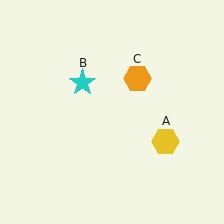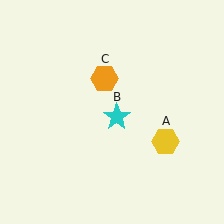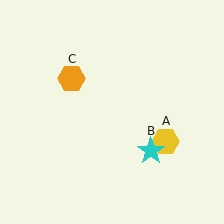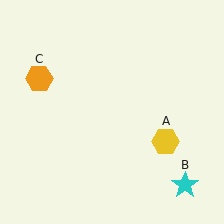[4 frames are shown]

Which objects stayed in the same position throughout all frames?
Yellow hexagon (object A) remained stationary.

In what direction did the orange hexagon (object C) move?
The orange hexagon (object C) moved left.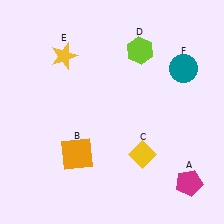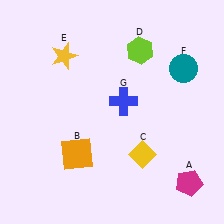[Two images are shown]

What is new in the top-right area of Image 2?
A blue cross (G) was added in the top-right area of Image 2.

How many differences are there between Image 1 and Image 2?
There is 1 difference between the two images.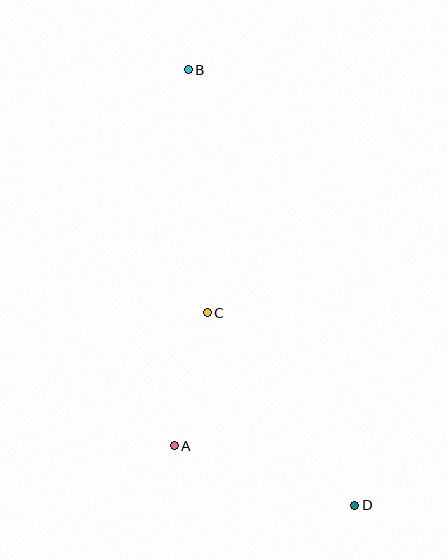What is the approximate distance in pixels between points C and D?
The distance between C and D is approximately 243 pixels.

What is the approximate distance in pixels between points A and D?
The distance between A and D is approximately 190 pixels.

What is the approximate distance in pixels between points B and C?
The distance between B and C is approximately 244 pixels.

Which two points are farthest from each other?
Points B and D are farthest from each other.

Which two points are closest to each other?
Points A and C are closest to each other.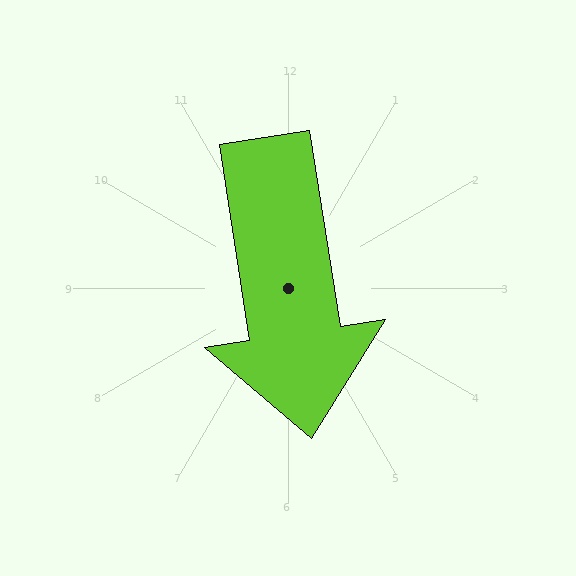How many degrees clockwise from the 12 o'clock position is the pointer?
Approximately 171 degrees.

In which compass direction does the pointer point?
South.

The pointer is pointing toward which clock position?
Roughly 6 o'clock.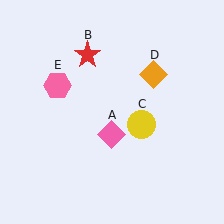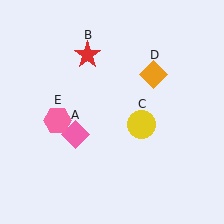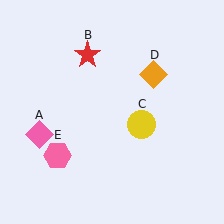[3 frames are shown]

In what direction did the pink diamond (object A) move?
The pink diamond (object A) moved left.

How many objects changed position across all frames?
2 objects changed position: pink diamond (object A), pink hexagon (object E).